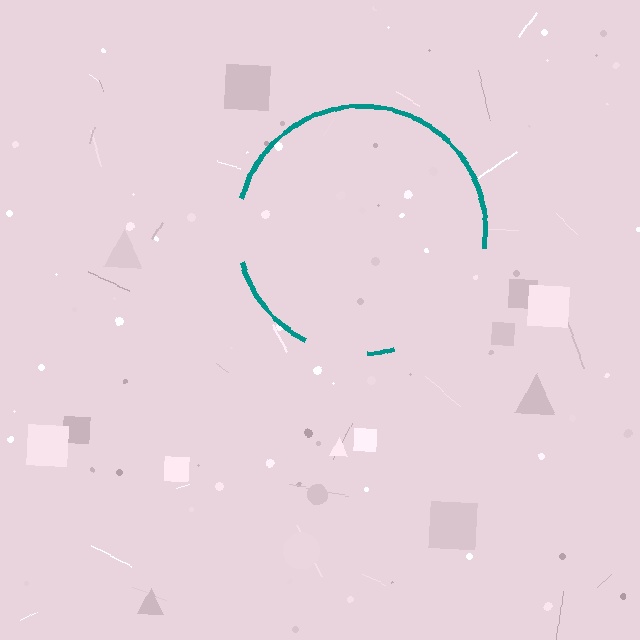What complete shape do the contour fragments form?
The contour fragments form a circle.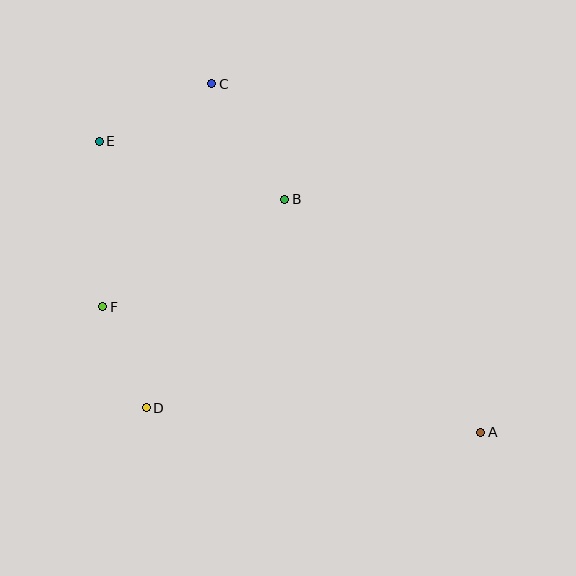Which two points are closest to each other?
Points D and F are closest to each other.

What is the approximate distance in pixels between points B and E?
The distance between B and E is approximately 195 pixels.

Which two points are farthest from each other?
Points A and E are farthest from each other.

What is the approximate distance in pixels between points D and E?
The distance between D and E is approximately 271 pixels.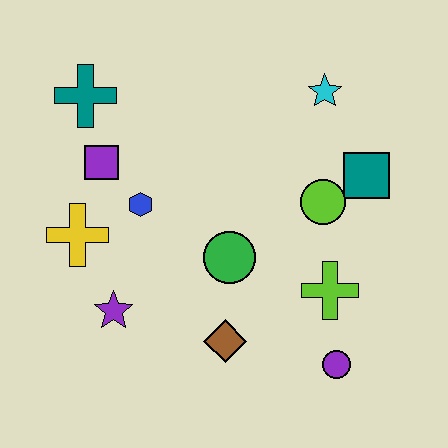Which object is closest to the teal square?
The lime circle is closest to the teal square.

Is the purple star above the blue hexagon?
No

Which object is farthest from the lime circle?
The teal cross is farthest from the lime circle.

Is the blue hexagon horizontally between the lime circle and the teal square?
No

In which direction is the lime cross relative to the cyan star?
The lime cross is below the cyan star.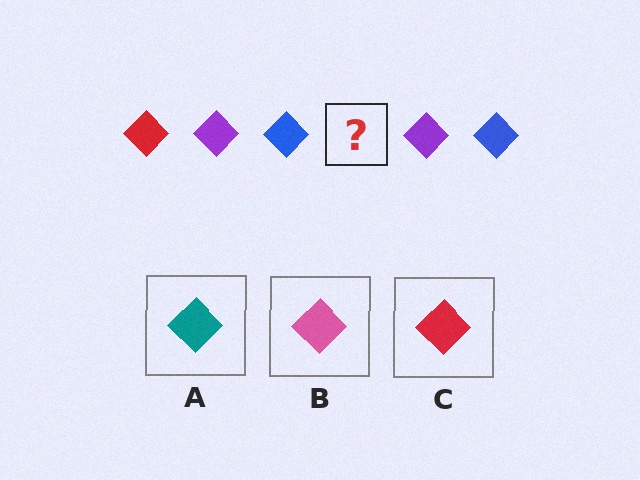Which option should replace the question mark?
Option C.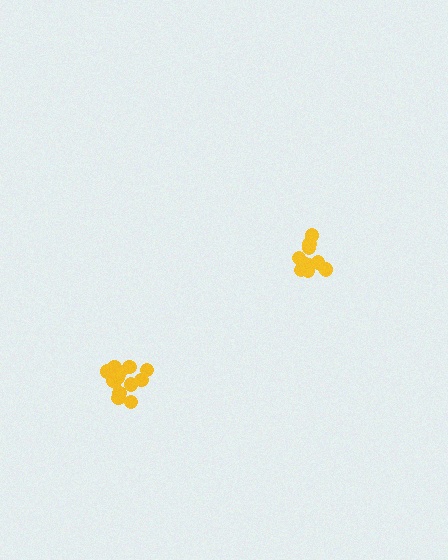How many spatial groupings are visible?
There are 2 spatial groupings.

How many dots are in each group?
Group 1: 11 dots, Group 2: 15 dots (26 total).